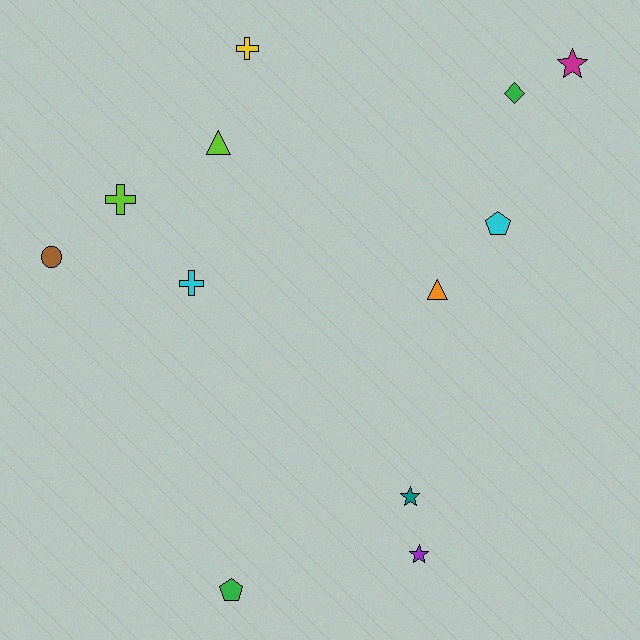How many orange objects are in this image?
There is 1 orange object.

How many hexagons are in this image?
There are no hexagons.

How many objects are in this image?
There are 12 objects.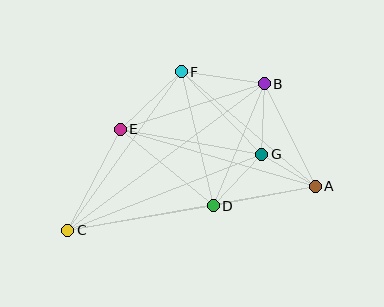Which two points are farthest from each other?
Points A and C are farthest from each other.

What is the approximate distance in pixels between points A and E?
The distance between A and E is approximately 203 pixels.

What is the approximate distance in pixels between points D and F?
The distance between D and F is approximately 138 pixels.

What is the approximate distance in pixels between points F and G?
The distance between F and G is approximately 115 pixels.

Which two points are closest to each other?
Points A and G are closest to each other.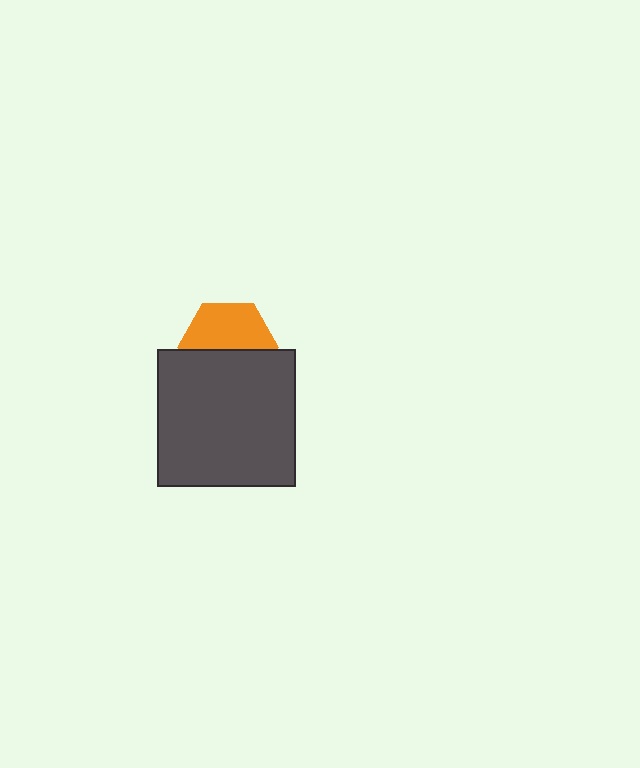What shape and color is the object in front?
The object in front is a dark gray square.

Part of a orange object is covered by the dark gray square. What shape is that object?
It is a hexagon.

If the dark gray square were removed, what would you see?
You would see the complete orange hexagon.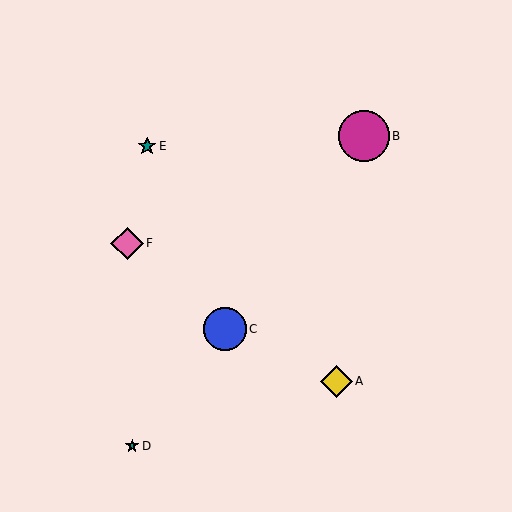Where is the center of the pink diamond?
The center of the pink diamond is at (127, 243).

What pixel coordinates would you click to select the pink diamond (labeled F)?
Click at (127, 243) to select the pink diamond F.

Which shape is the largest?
The magenta circle (labeled B) is the largest.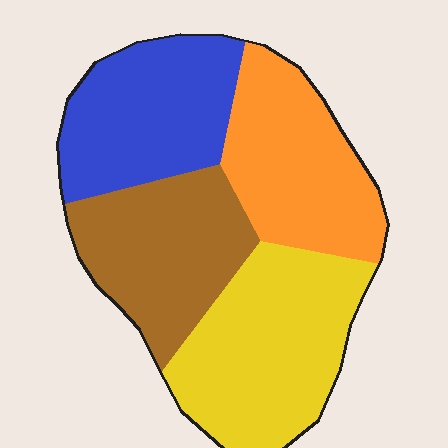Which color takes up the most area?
Yellow, at roughly 30%.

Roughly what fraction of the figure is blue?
Blue covers around 25% of the figure.